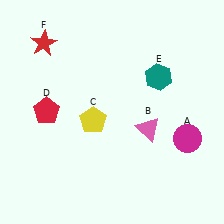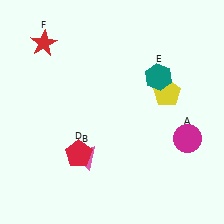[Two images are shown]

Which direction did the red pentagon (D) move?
The red pentagon (D) moved down.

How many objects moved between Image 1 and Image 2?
3 objects moved between the two images.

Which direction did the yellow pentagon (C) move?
The yellow pentagon (C) moved right.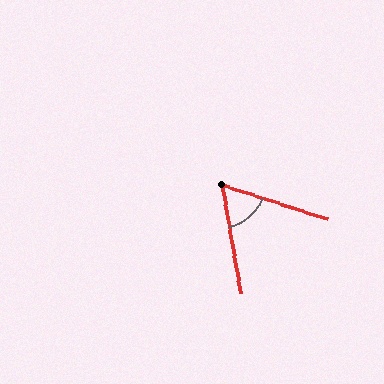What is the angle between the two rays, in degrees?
Approximately 63 degrees.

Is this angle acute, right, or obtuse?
It is acute.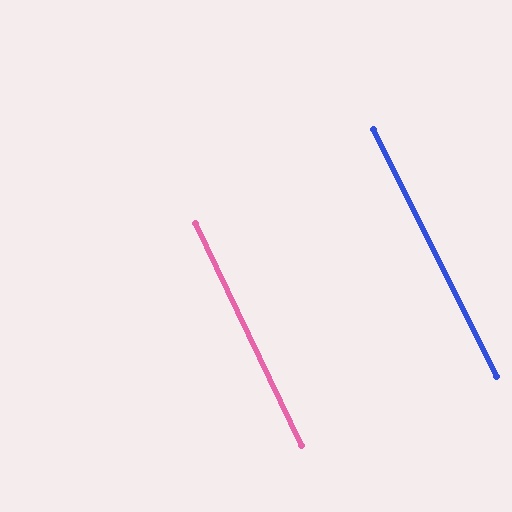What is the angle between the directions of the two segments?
Approximately 1 degree.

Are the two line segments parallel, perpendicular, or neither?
Parallel — their directions differ by only 1.0°.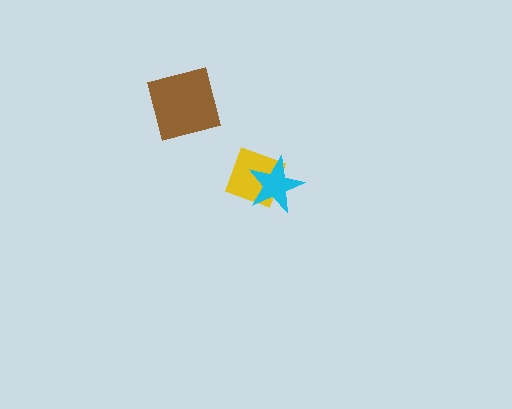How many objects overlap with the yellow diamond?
1 object overlaps with the yellow diamond.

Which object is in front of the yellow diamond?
The cyan star is in front of the yellow diamond.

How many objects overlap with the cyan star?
1 object overlaps with the cyan star.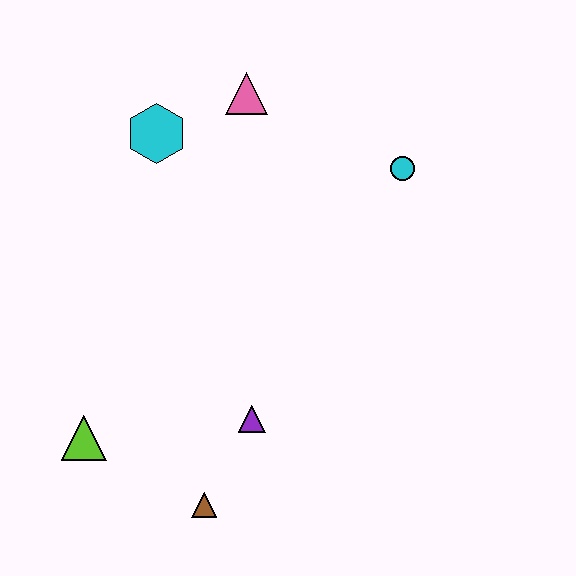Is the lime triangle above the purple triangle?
No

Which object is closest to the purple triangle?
The brown triangle is closest to the purple triangle.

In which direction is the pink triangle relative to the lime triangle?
The pink triangle is above the lime triangle.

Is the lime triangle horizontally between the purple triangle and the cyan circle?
No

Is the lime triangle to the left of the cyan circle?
Yes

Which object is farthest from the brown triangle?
The pink triangle is farthest from the brown triangle.